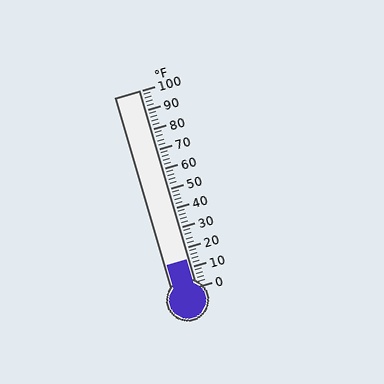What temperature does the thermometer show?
The thermometer shows approximately 14°F.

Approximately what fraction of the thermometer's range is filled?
The thermometer is filled to approximately 15% of its range.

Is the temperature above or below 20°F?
The temperature is below 20°F.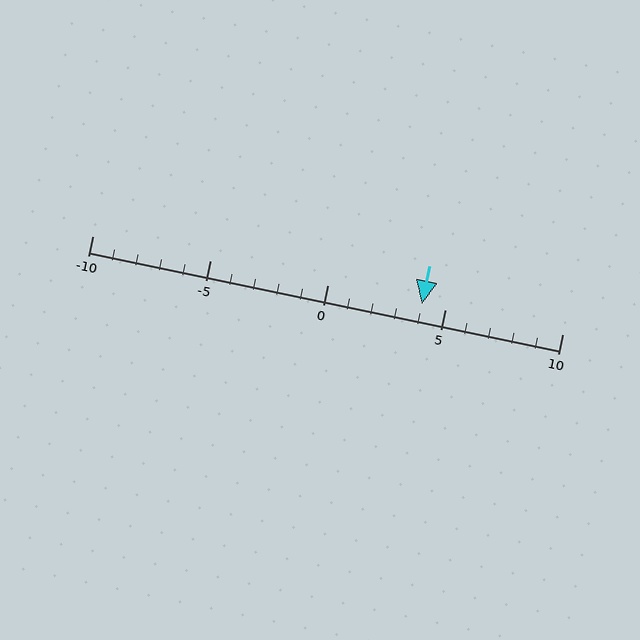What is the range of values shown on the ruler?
The ruler shows values from -10 to 10.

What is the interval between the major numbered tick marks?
The major tick marks are spaced 5 units apart.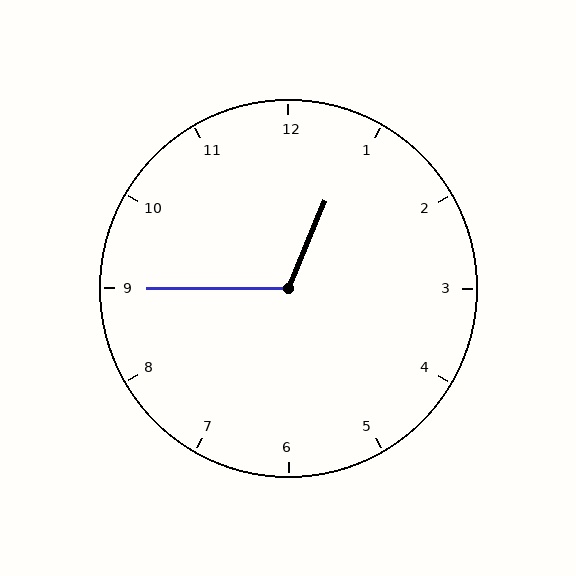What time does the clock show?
12:45.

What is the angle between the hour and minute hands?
Approximately 112 degrees.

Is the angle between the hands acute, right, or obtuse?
It is obtuse.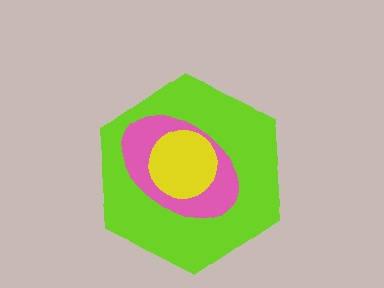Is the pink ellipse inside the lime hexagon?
Yes.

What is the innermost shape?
The yellow circle.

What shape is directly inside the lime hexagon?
The pink ellipse.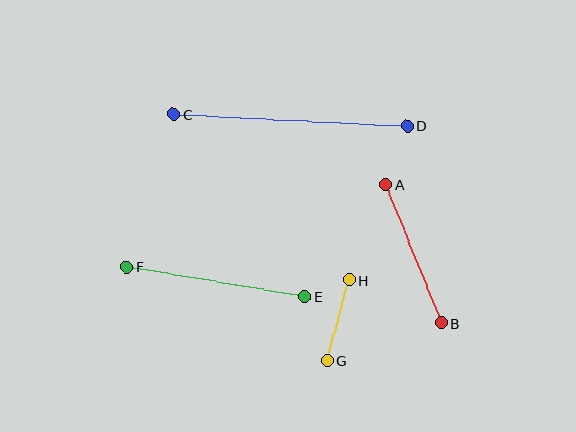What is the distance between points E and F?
The distance is approximately 181 pixels.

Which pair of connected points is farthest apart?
Points C and D are farthest apart.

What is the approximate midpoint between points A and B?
The midpoint is at approximately (413, 254) pixels.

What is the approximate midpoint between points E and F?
The midpoint is at approximately (216, 282) pixels.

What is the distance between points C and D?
The distance is approximately 234 pixels.